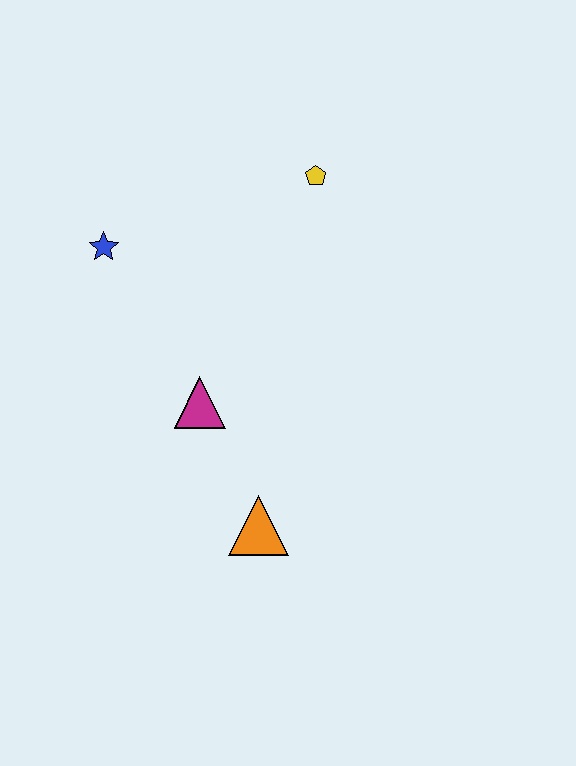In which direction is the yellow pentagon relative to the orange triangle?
The yellow pentagon is above the orange triangle.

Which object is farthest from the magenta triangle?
The yellow pentagon is farthest from the magenta triangle.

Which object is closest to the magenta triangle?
The orange triangle is closest to the magenta triangle.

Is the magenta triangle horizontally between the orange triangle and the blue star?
Yes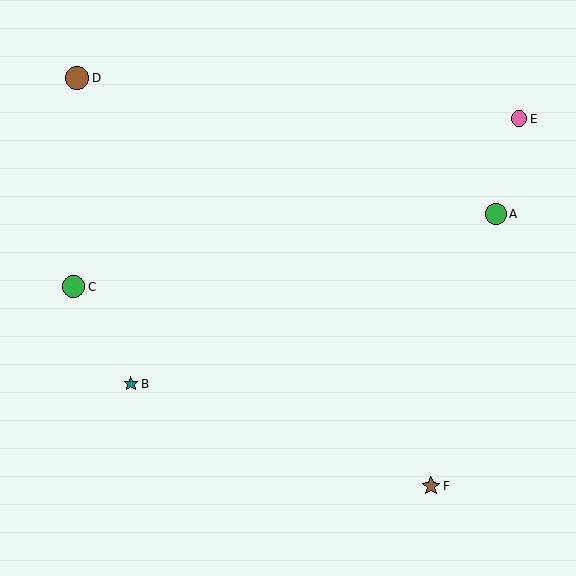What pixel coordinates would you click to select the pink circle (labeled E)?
Click at (519, 119) to select the pink circle E.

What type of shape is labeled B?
Shape B is a teal star.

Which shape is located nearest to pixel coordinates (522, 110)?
The pink circle (labeled E) at (519, 119) is nearest to that location.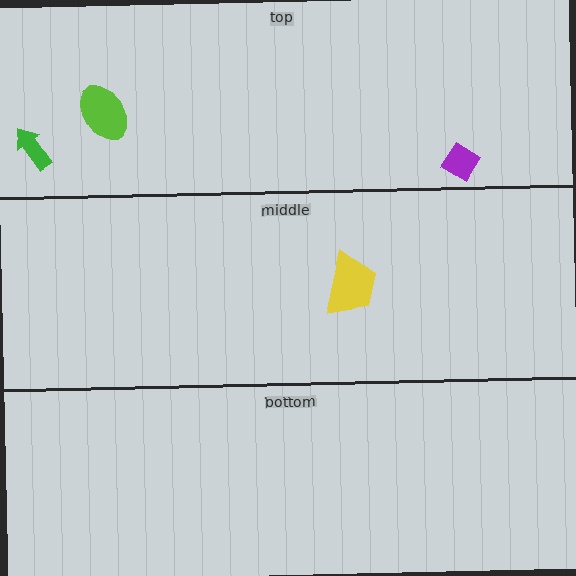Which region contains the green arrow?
The top region.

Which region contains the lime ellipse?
The top region.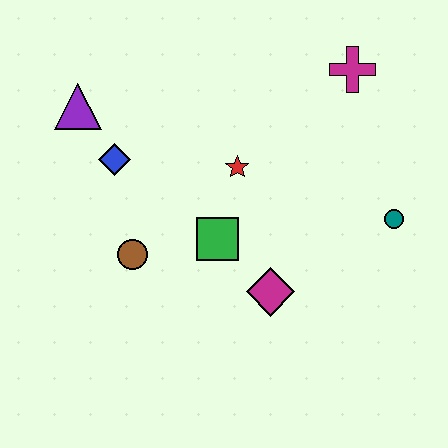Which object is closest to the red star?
The green square is closest to the red star.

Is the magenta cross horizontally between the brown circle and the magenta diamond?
No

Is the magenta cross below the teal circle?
No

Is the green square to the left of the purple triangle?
No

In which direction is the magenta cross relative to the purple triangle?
The magenta cross is to the right of the purple triangle.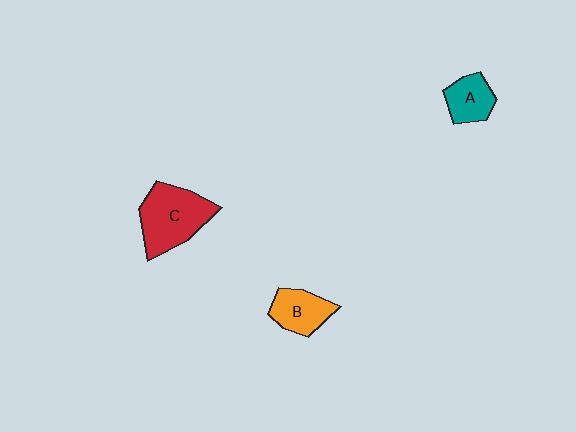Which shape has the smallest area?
Shape A (teal).